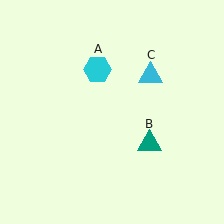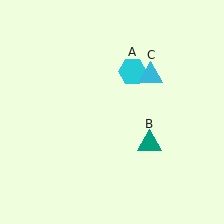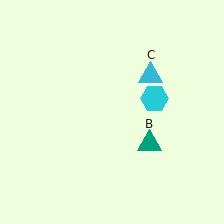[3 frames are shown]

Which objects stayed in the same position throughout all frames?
Teal triangle (object B) and cyan triangle (object C) remained stationary.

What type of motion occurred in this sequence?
The cyan hexagon (object A) rotated clockwise around the center of the scene.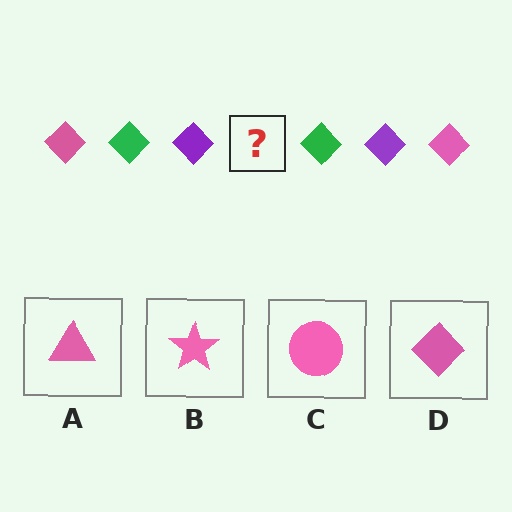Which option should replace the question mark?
Option D.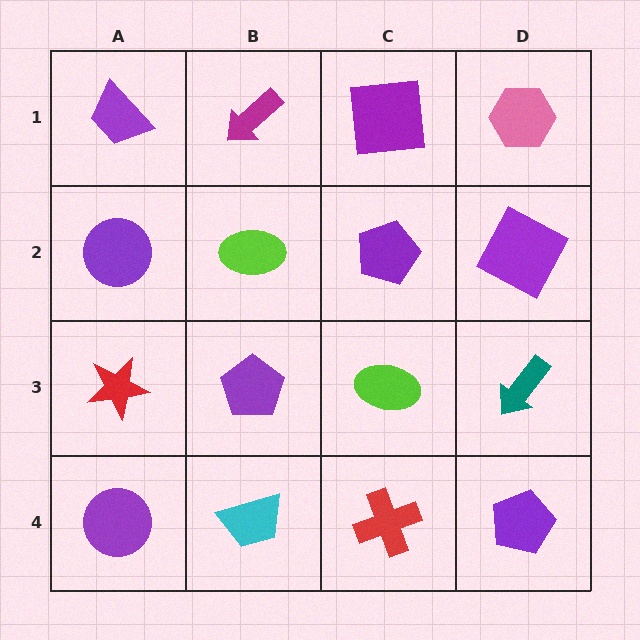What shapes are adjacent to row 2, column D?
A pink hexagon (row 1, column D), a teal arrow (row 3, column D), a purple pentagon (row 2, column C).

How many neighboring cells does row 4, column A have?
2.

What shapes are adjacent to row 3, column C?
A purple pentagon (row 2, column C), a red cross (row 4, column C), a purple pentagon (row 3, column B), a teal arrow (row 3, column D).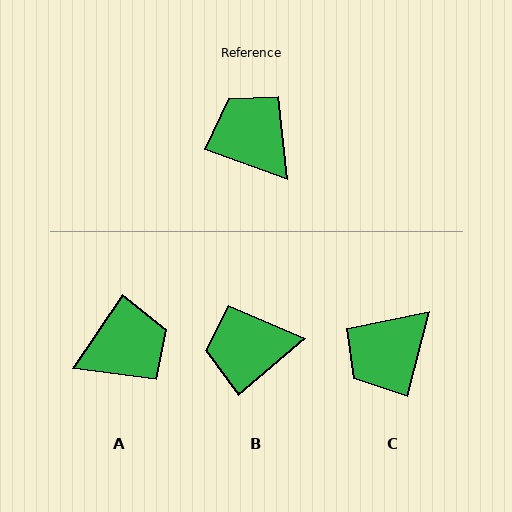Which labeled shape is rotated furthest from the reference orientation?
A, about 104 degrees away.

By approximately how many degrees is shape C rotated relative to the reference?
Approximately 96 degrees counter-clockwise.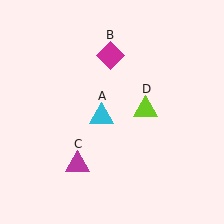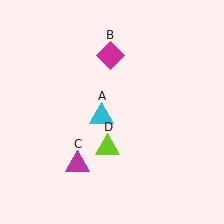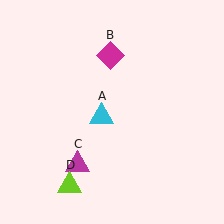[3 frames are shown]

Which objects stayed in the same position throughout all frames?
Cyan triangle (object A) and magenta diamond (object B) and magenta triangle (object C) remained stationary.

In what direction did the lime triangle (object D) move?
The lime triangle (object D) moved down and to the left.